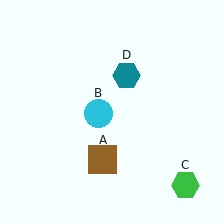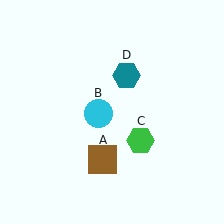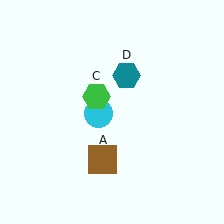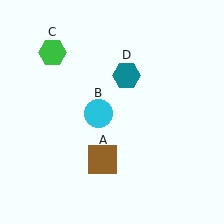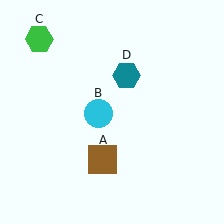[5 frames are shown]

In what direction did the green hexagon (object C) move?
The green hexagon (object C) moved up and to the left.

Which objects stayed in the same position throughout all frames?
Brown square (object A) and cyan circle (object B) and teal hexagon (object D) remained stationary.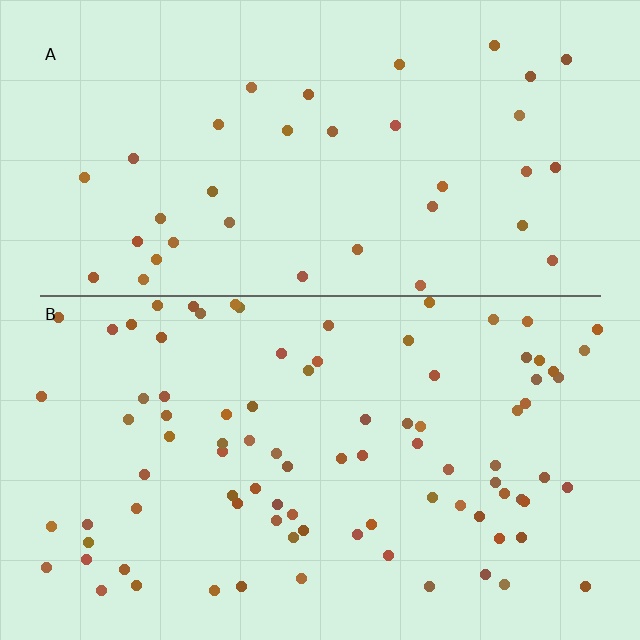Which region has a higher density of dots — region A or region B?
B (the bottom).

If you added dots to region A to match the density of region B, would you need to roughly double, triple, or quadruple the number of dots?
Approximately double.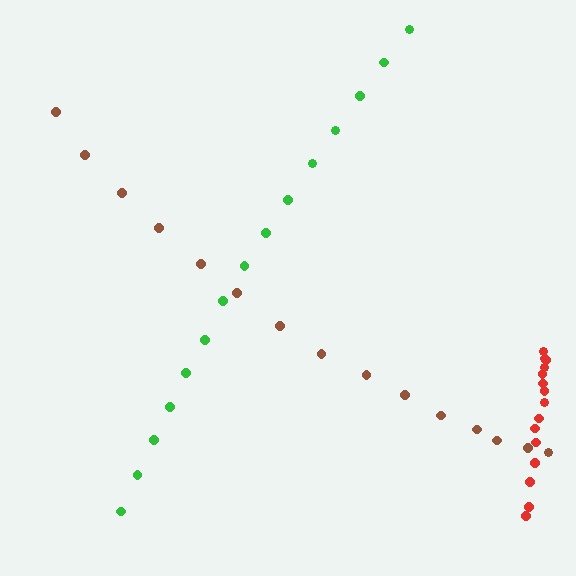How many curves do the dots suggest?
There are 3 distinct paths.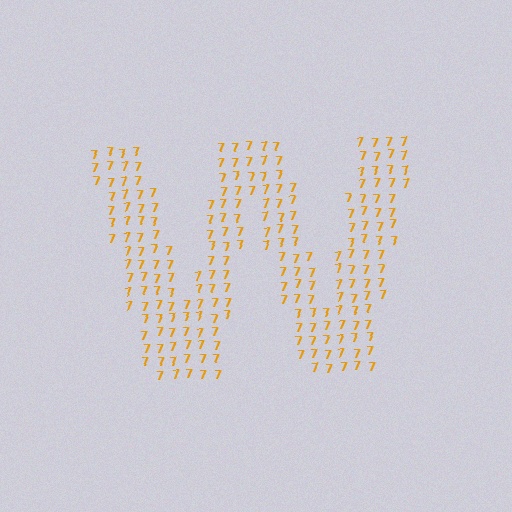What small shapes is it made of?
It is made of small digit 7's.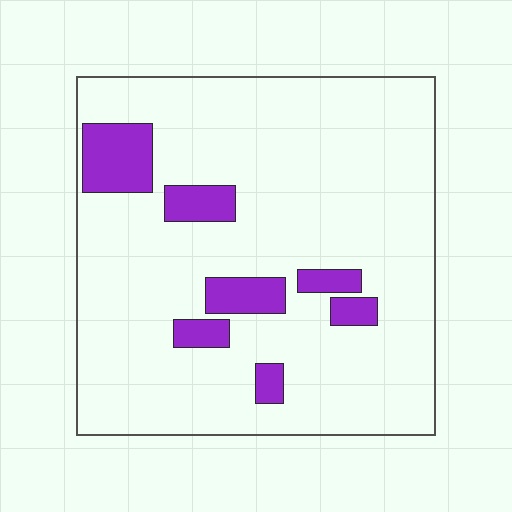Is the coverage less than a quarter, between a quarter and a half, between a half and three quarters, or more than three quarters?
Less than a quarter.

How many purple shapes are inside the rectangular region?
7.